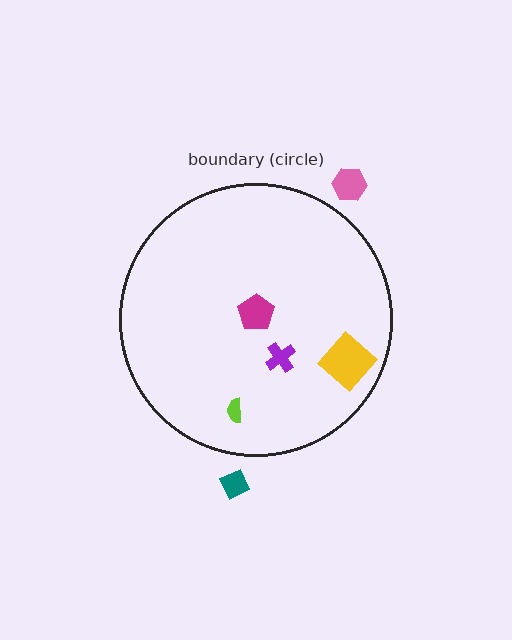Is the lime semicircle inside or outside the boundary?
Inside.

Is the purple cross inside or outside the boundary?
Inside.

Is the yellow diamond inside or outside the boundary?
Inside.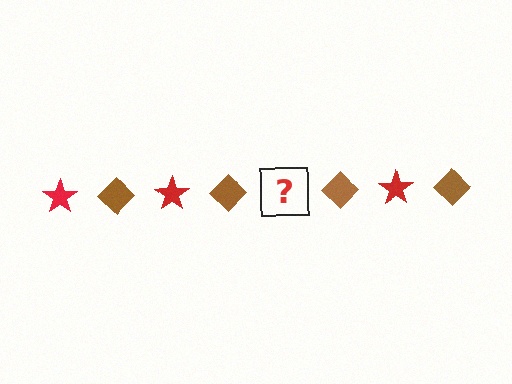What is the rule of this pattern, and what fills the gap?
The rule is that the pattern alternates between red star and brown diamond. The gap should be filled with a red star.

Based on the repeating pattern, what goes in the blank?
The blank should be a red star.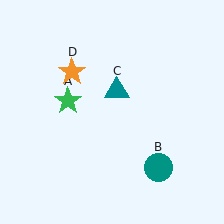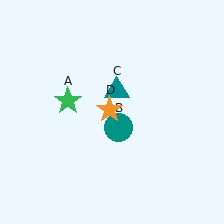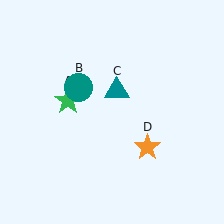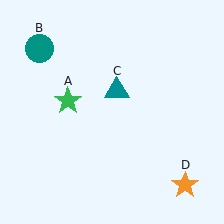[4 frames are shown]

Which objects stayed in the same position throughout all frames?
Green star (object A) and teal triangle (object C) remained stationary.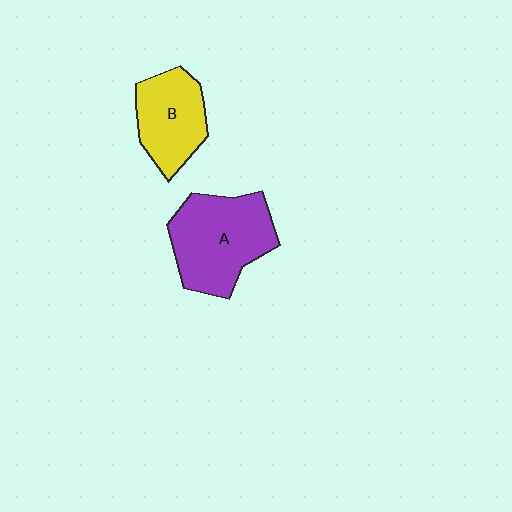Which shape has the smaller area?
Shape B (yellow).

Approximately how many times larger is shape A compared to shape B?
Approximately 1.4 times.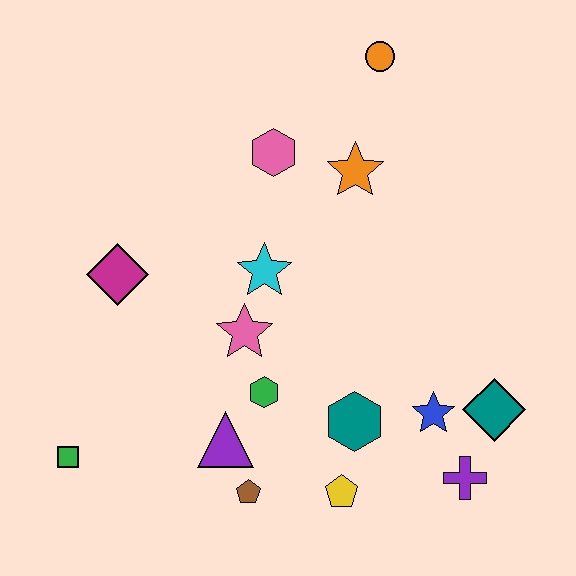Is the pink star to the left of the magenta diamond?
No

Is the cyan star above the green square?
Yes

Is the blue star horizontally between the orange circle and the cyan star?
No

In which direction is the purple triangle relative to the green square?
The purple triangle is to the right of the green square.